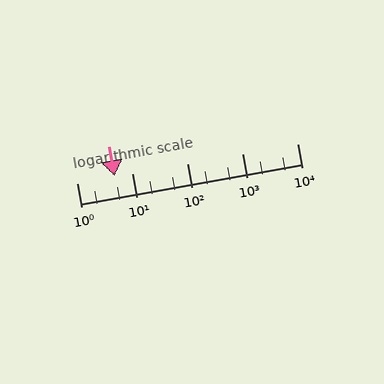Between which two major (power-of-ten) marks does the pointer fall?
The pointer is between 1 and 10.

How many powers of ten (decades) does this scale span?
The scale spans 4 decades, from 1 to 10000.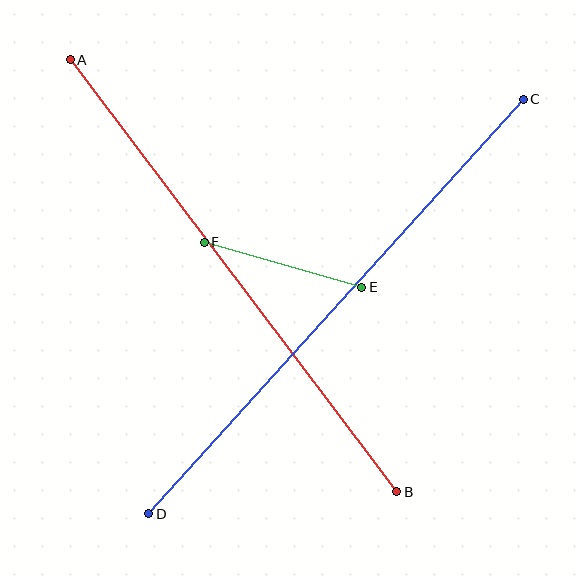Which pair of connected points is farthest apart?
Points C and D are farthest apart.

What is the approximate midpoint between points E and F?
The midpoint is at approximately (283, 265) pixels.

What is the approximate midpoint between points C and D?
The midpoint is at approximately (336, 306) pixels.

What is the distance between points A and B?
The distance is approximately 542 pixels.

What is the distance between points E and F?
The distance is approximately 164 pixels.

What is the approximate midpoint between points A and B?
The midpoint is at approximately (233, 276) pixels.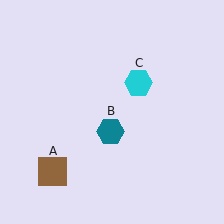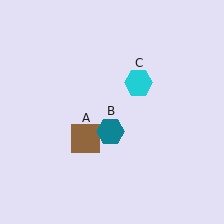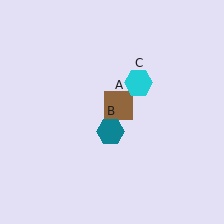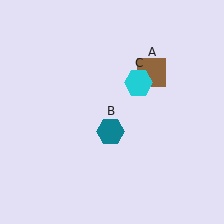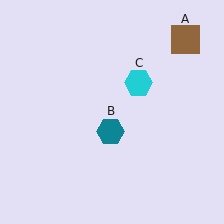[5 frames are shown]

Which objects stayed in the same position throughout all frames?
Teal hexagon (object B) and cyan hexagon (object C) remained stationary.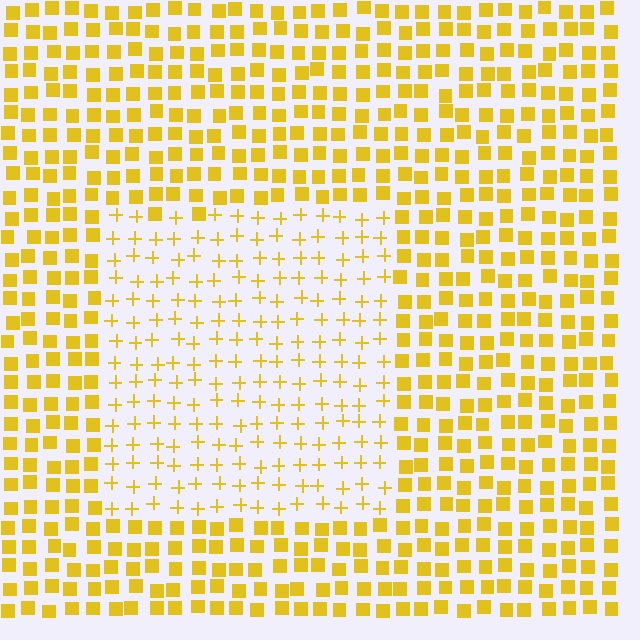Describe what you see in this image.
The image is filled with small yellow elements arranged in a uniform grid. A rectangle-shaped region contains plus signs, while the surrounding area contains squares. The boundary is defined purely by the change in element shape.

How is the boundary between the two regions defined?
The boundary is defined by a change in element shape: plus signs inside vs. squares outside. All elements share the same color and spacing.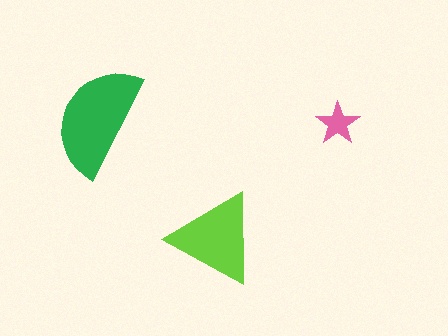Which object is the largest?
The green semicircle.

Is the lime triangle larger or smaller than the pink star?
Larger.